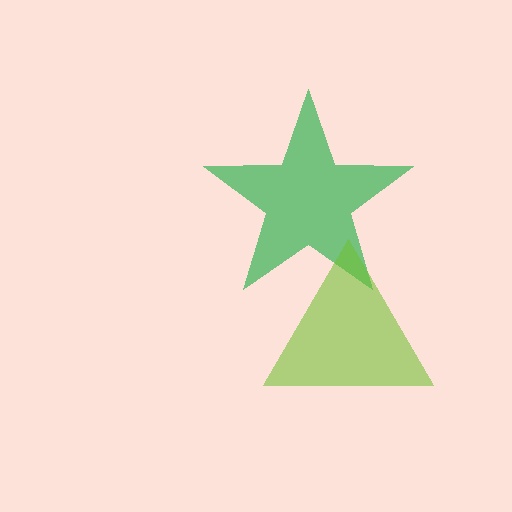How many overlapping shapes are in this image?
There are 2 overlapping shapes in the image.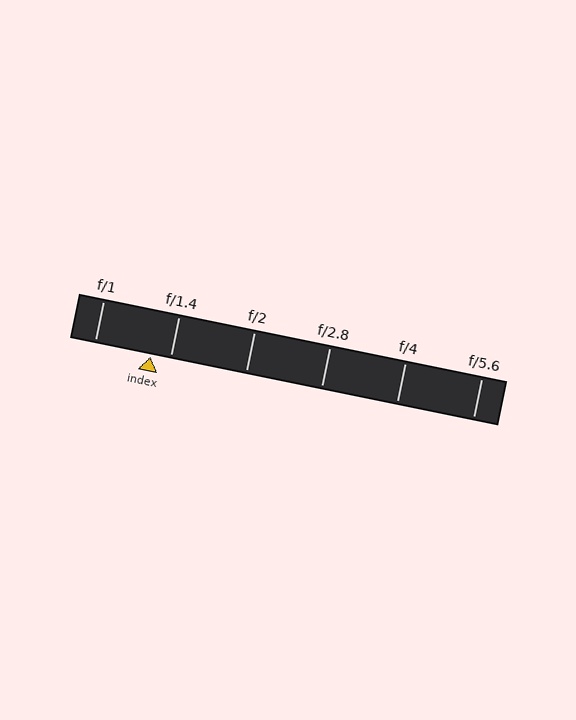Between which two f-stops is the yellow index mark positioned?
The index mark is between f/1 and f/1.4.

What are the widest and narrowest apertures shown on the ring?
The widest aperture shown is f/1 and the narrowest is f/5.6.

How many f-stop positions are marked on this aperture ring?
There are 6 f-stop positions marked.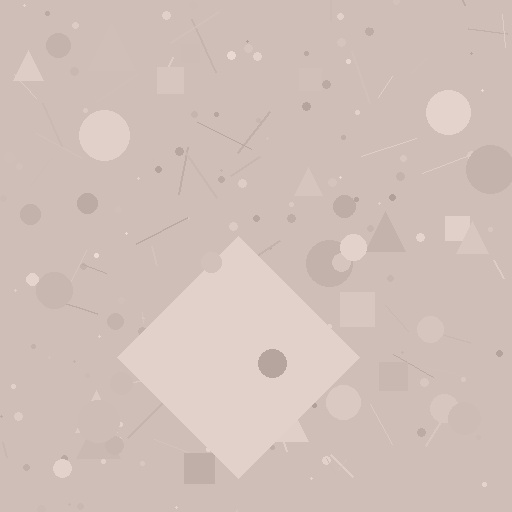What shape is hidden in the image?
A diamond is hidden in the image.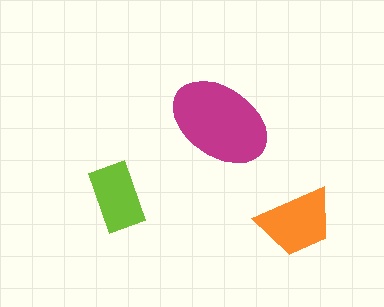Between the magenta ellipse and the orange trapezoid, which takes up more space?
The magenta ellipse.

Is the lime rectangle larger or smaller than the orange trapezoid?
Smaller.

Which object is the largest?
The magenta ellipse.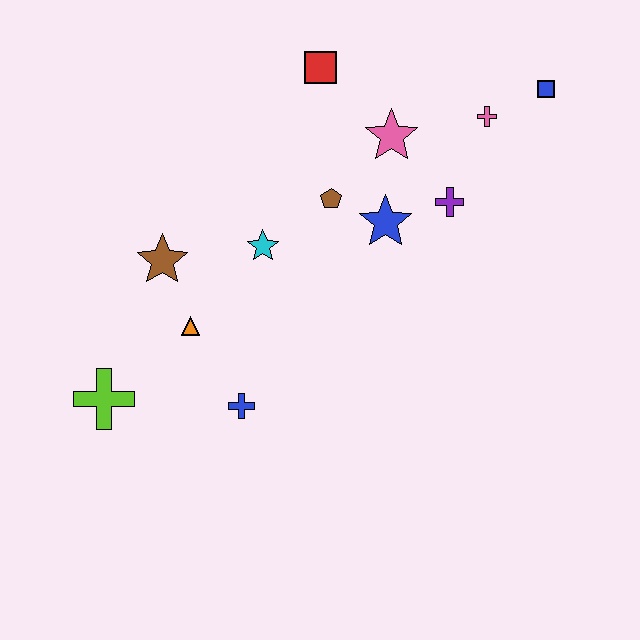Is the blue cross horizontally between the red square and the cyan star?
No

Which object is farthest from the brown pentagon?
The lime cross is farthest from the brown pentagon.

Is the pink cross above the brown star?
Yes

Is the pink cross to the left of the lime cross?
No